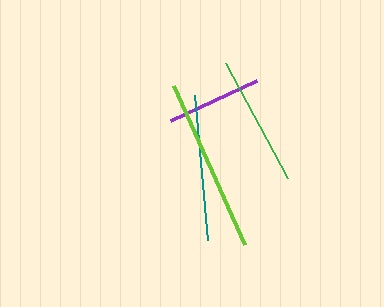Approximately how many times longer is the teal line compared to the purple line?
The teal line is approximately 1.5 times the length of the purple line.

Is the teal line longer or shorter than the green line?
The teal line is longer than the green line.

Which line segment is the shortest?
The purple line is the shortest at approximately 95 pixels.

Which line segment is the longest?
The lime line is the longest at approximately 174 pixels.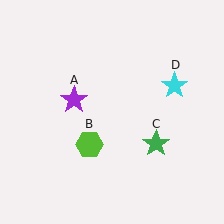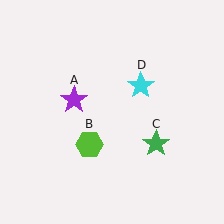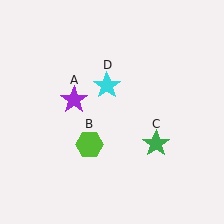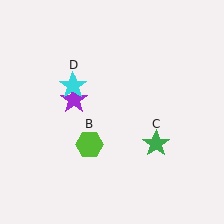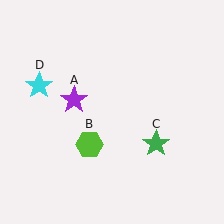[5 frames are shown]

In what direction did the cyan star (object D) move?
The cyan star (object D) moved left.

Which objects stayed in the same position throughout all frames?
Purple star (object A) and lime hexagon (object B) and green star (object C) remained stationary.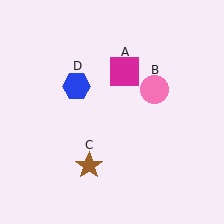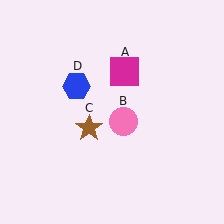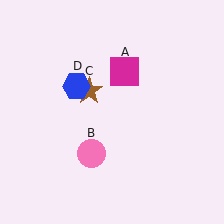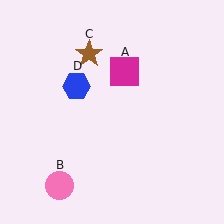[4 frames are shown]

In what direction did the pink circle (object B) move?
The pink circle (object B) moved down and to the left.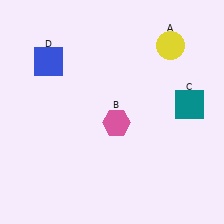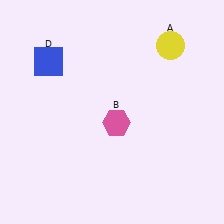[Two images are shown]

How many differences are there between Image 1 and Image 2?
There is 1 difference between the two images.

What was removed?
The teal square (C) was removed in Image 2.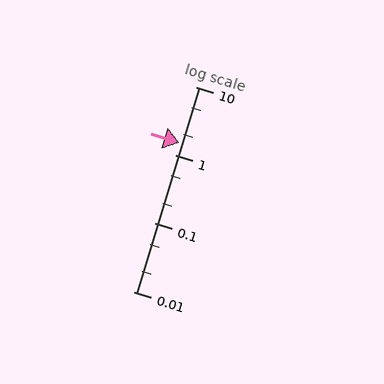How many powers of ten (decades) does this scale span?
The scale spans 3 decades, from 0.01 to 10.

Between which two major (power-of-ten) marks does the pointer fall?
The pointer is between 1 and 10.